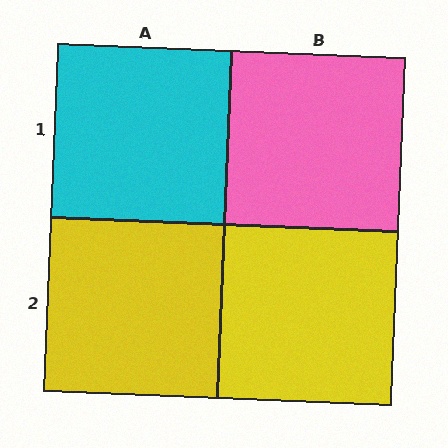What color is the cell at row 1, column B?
Pink.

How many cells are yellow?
2 cells are yellow.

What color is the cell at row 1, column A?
Cyan.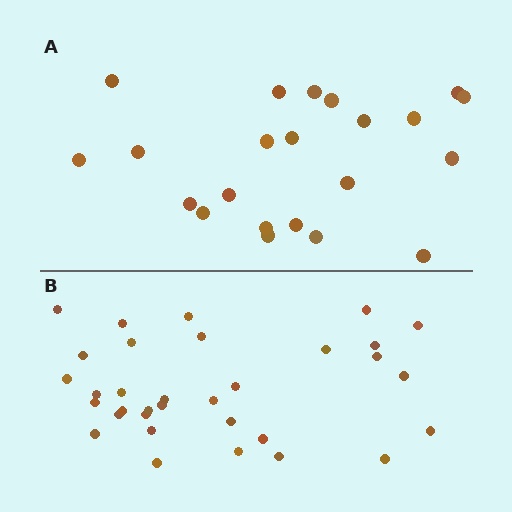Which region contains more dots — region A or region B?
Region B (the bottom region) has more dots.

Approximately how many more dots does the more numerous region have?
Region B has roughly 12 or so more dots than region A.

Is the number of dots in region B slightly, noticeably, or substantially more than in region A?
Region B has substantially more. The ratio is roughly 1.5 to 1.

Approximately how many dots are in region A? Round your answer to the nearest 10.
About 20 dots. (The exact count is 22, which rounds to 20.)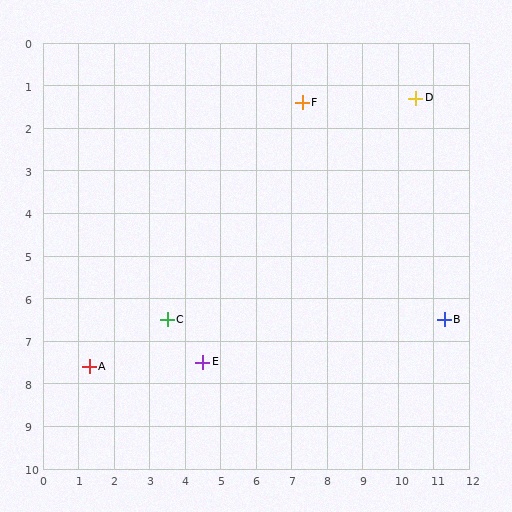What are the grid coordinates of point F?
Point F is at approximately (7.3, 1.4).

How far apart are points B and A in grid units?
Points B and A are about 10.1 grid units apart.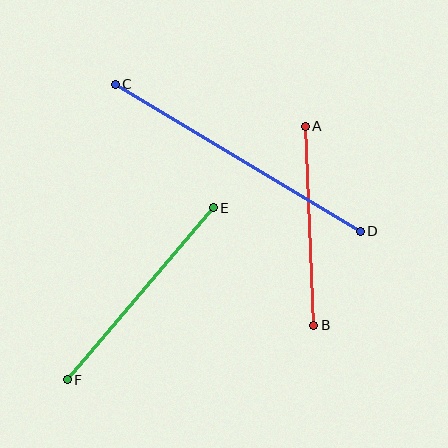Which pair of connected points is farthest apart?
Points C and D are farthest apart.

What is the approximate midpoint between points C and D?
The midpoint is at approximately (238, 158) pixels.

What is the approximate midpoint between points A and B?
The midpoint is at approximately (310, 226) pixels.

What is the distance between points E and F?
The distance is approximately 226 pixels.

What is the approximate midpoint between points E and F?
The midpoint is at approximately (140, 294) pixels.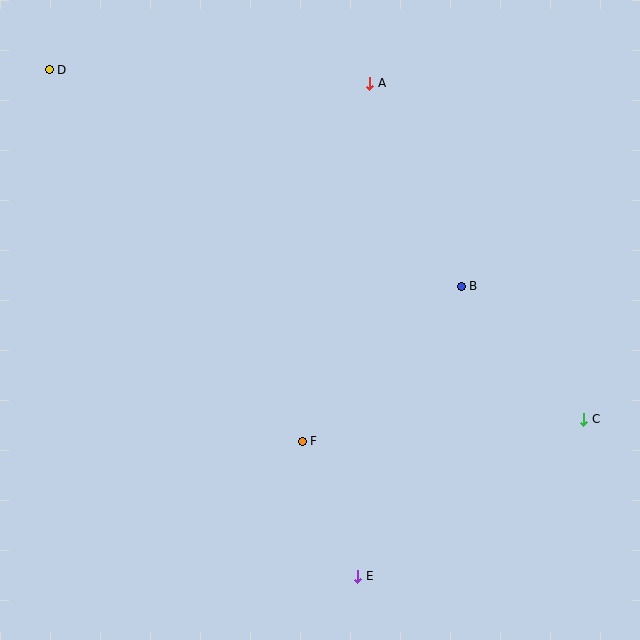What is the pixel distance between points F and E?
The distance between F and E is 146 pixels.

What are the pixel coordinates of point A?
Point A is at (370, 83).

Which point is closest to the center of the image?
Point F at (302, 441) is closest to the center.